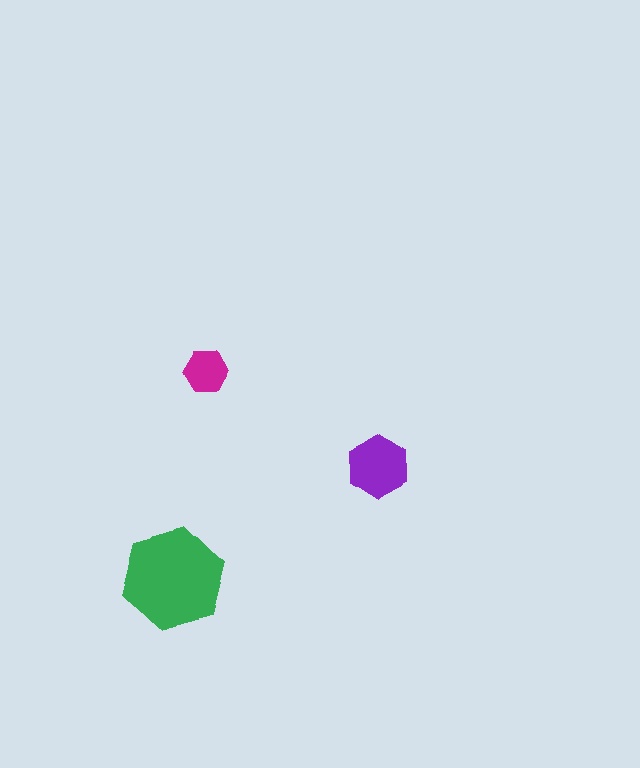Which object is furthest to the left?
The green hexagon is leftmost.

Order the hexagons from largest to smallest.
the green one, the purple one, the magenta one.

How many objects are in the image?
There are 3 objects in the image.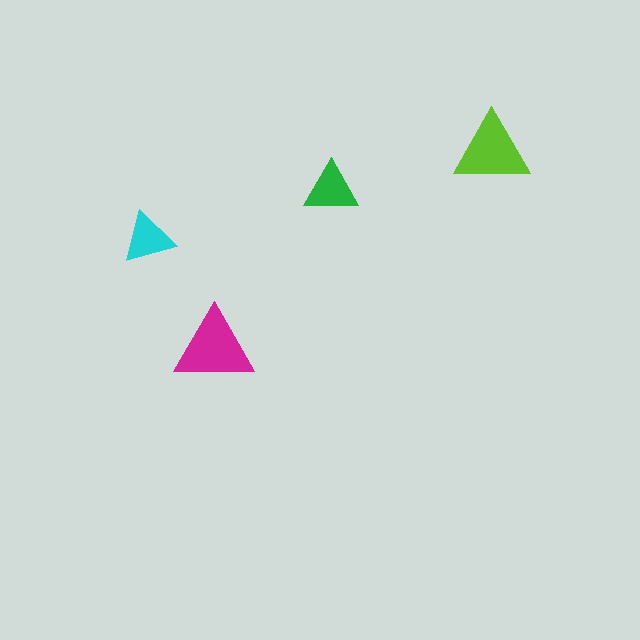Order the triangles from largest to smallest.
the magenta one, the lime one, the green one, the cyan one.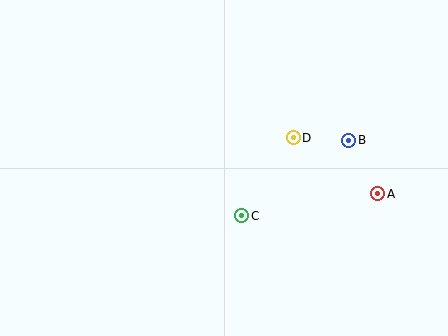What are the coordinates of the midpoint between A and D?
The midpoint between A and D is at (335, 166).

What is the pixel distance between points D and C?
The distance between D and C is 93 pixels.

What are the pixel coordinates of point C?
Point C is at (242, 216).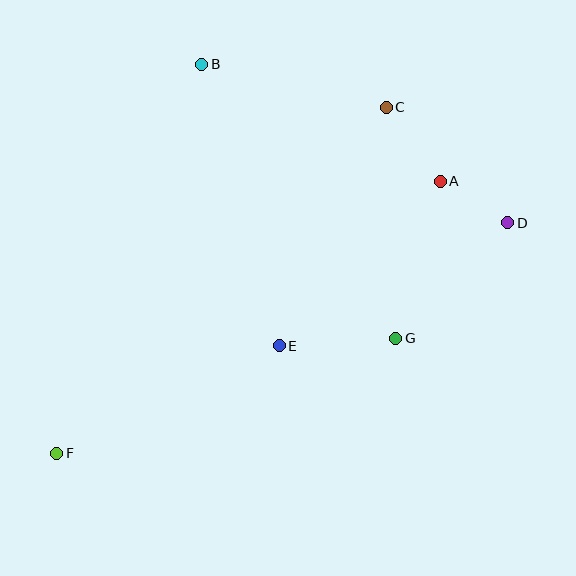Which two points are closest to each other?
Points A and D are closest to each other.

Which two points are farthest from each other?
Points D and F are farthest from each other.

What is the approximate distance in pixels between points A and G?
The distance between A and G is approximately 163 pixels.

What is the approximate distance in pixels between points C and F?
The distance between C and F is approximately 478 pixels.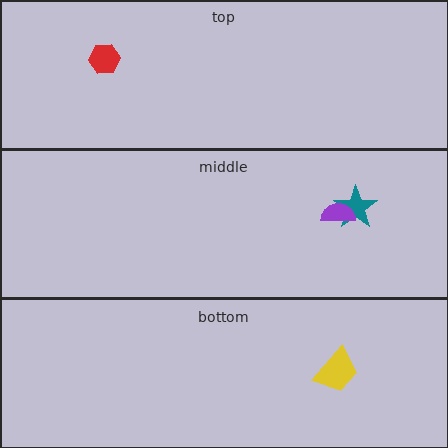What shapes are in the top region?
The red hexagon.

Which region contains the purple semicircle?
The middle region.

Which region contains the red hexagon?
The top region.